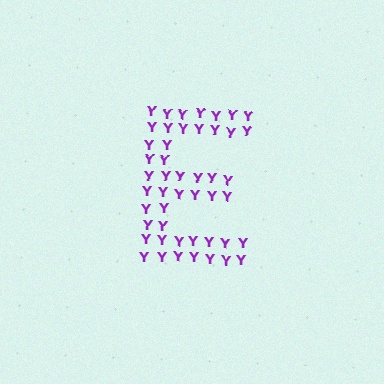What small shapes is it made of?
It is made of small letter Y's.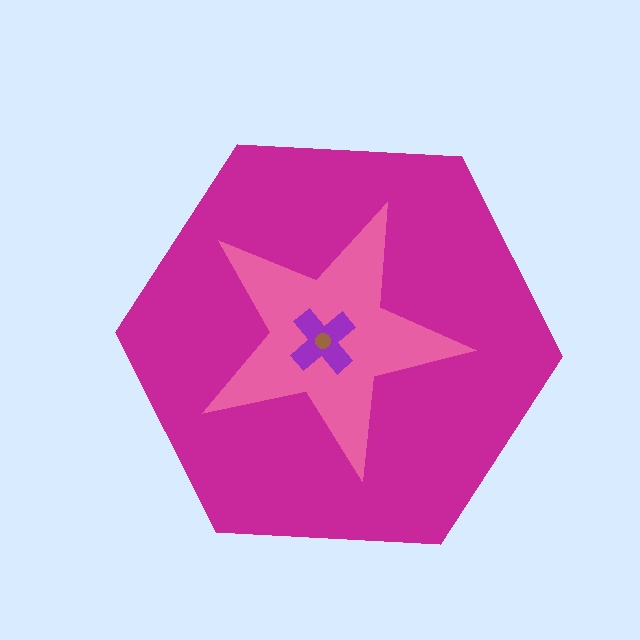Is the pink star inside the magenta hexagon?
Yes.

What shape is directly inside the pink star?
The purple cross.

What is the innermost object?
The brown circle.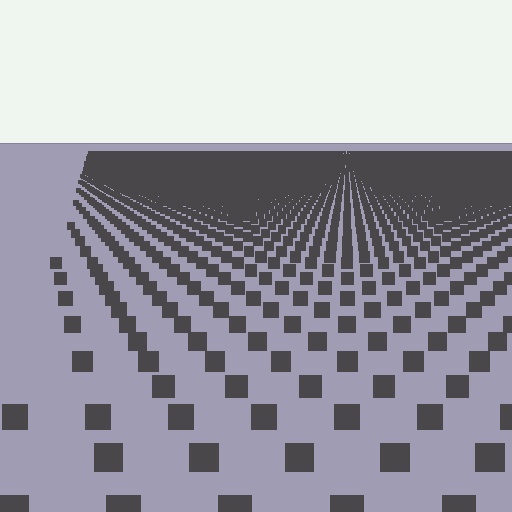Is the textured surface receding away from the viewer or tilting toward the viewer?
The surface is receding away from the viewer. Texture elements get smaller and denser toward the top.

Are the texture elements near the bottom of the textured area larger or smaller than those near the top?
Larger. Near the bottom, elements are closer to the viewer and appear at a bigger on-screen size.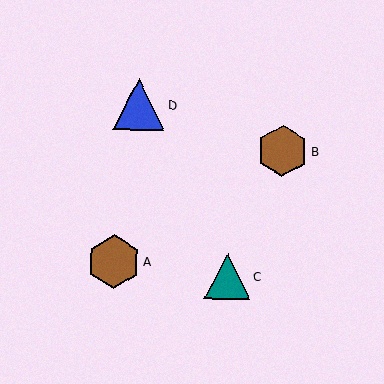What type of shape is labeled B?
Shape B is a brown hexagon.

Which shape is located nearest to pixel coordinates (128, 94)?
The blue triangle (labeled D) at (139, 105) is nearest to that location.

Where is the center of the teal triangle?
The center of the teal triangle is at (227, 276).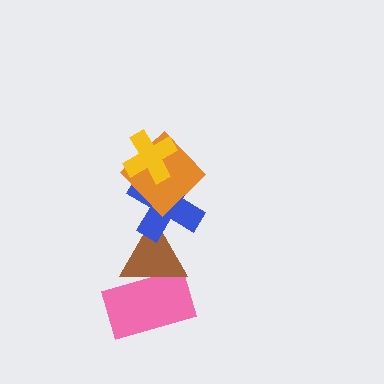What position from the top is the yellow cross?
The yellow cross is 1st from the top.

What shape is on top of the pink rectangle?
The brown triangle is on top of the pink rectangle.